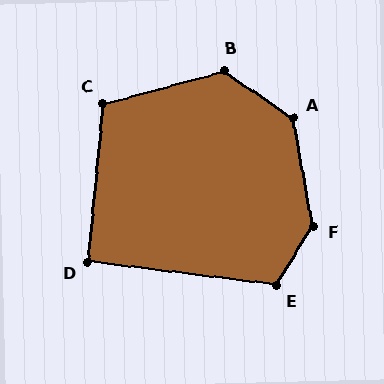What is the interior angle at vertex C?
Approximately 111 degrees (obtuse).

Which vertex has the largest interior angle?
F, at approximately 138 degrees.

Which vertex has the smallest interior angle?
D, at approximately 91 degrees.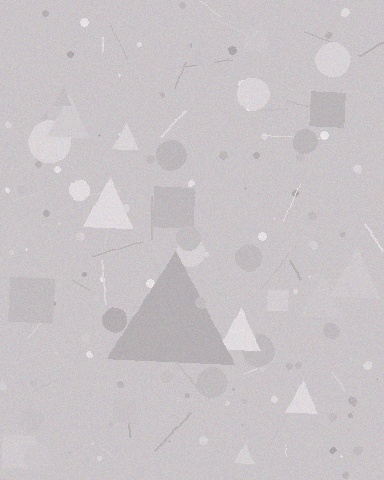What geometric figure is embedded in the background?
A triangle is embedded in the background.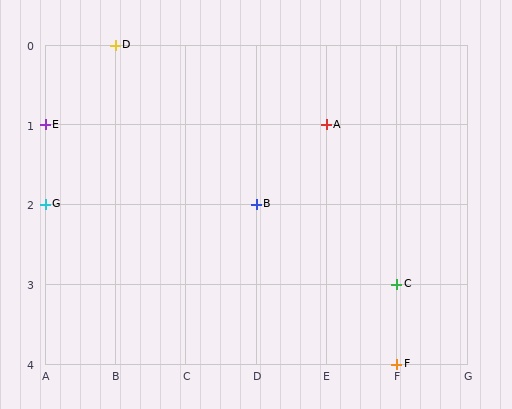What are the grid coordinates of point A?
Point A is at grid coordinates (E, 1).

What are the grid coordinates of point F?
Point F is at grid coordinates (F, 4).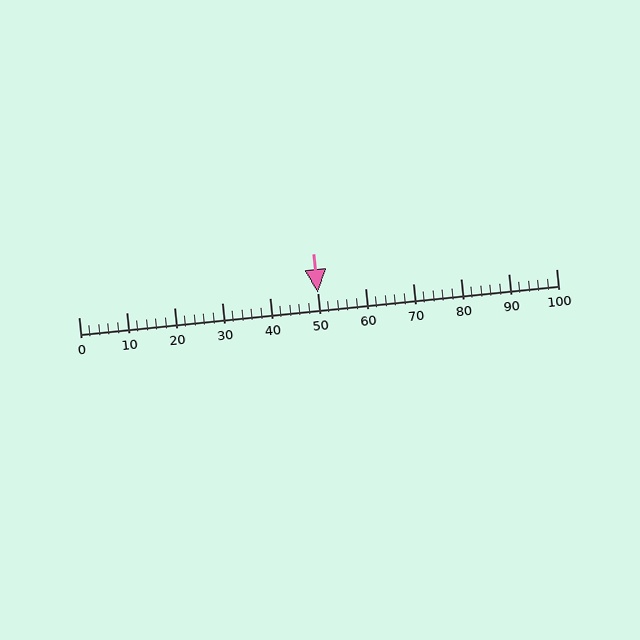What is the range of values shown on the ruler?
The ruler shows values from 0 to 100.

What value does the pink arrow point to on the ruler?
The pink arrow points to approximately 50.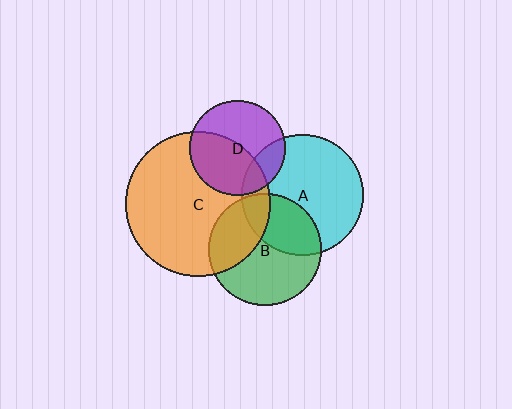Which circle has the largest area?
Circle C (orange).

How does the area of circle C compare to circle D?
Approximately 2.3 times.